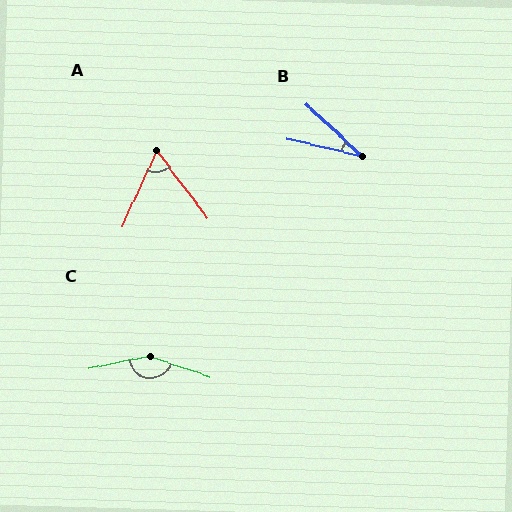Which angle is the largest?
C, at approximately 150 degrees.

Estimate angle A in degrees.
Approximately 62 degrees.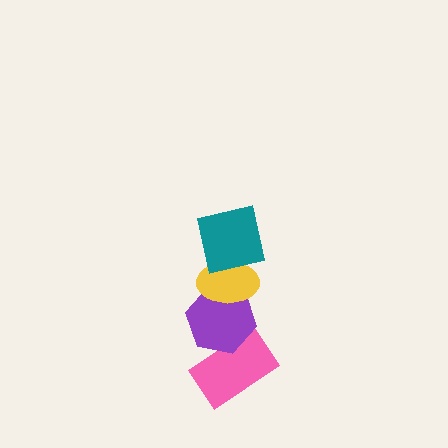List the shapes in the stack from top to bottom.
From top to bottom: the teal square, the yellow ellipse, the purple hexagon, the pink rectangle.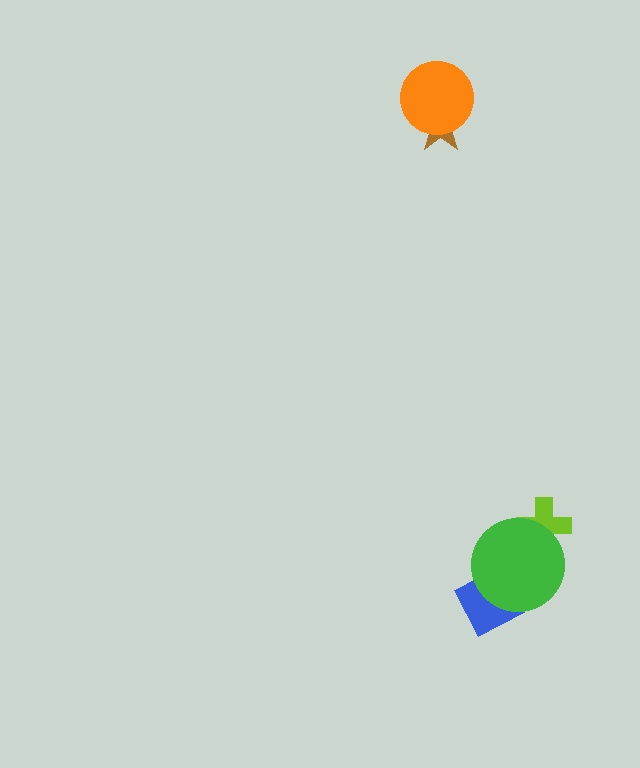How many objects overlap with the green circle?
2 objects overlap with the green circle.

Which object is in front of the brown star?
The orange circle is in front of the brown star.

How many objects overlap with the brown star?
1 object overlaps with the brown star.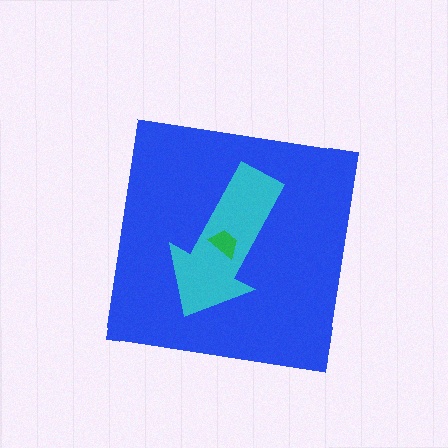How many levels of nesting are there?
3.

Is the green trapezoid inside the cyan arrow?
Yes.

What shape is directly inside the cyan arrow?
The green trapezoid.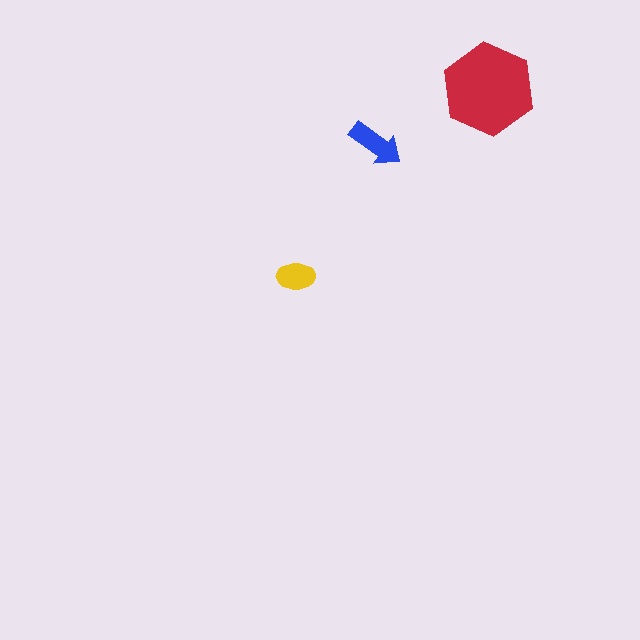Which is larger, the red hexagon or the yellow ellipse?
The red hexagon.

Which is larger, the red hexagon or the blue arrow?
The red hexagon.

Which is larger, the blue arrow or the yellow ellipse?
The blue arrow.